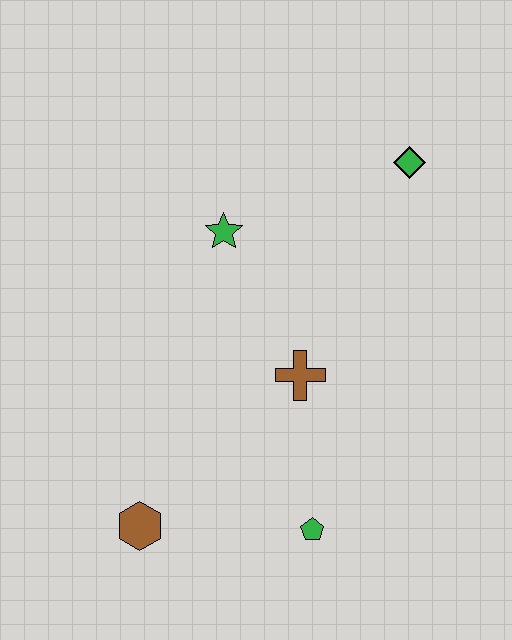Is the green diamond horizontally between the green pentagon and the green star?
No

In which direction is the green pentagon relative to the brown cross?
The green pentagon is below the brown cross.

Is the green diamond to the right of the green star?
Yes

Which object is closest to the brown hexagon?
The green pentagon is closest to the brown hexagon.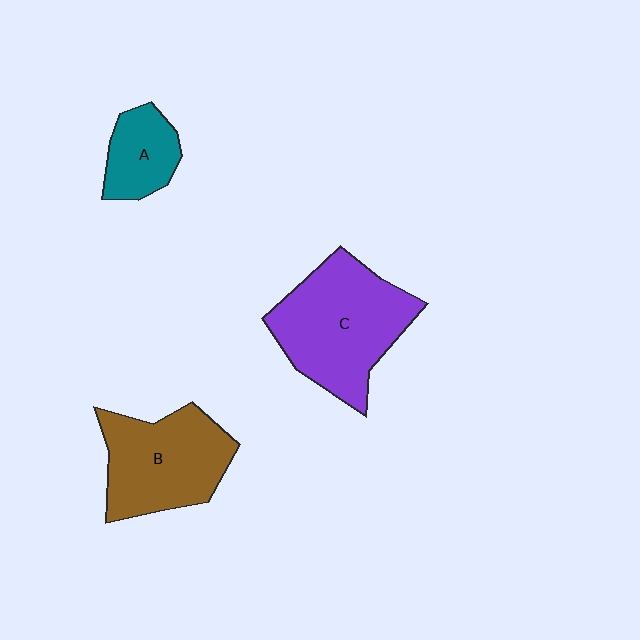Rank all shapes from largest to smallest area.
From largest to smallest: C (purple), B (brown), A (teal).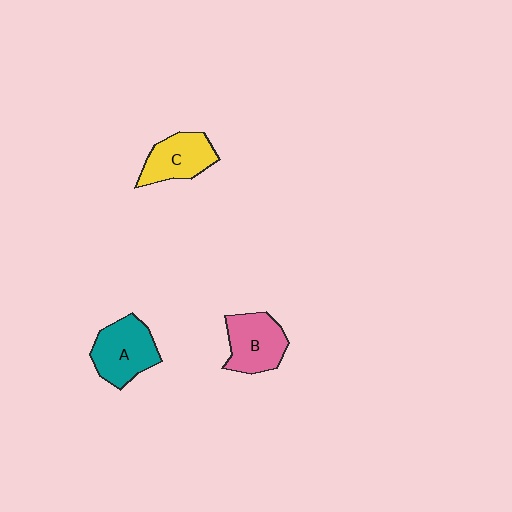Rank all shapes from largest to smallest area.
From largest to smallest: A (teal), B (pink), C (yellow).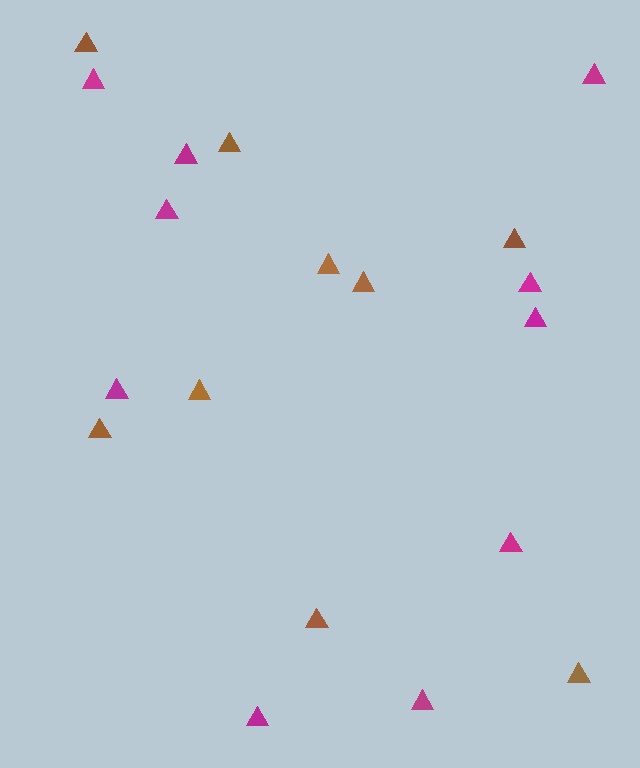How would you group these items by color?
There are 2 groups: one group of brown triangles (9) and one group of magenta triangles (10).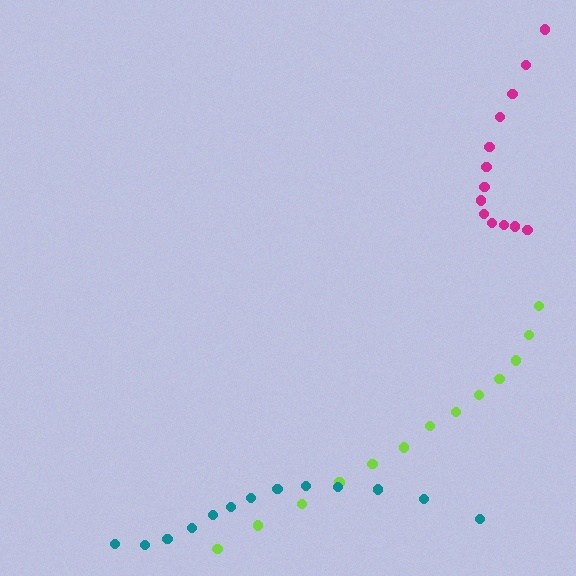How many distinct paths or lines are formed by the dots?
There are 3 distinct paths.